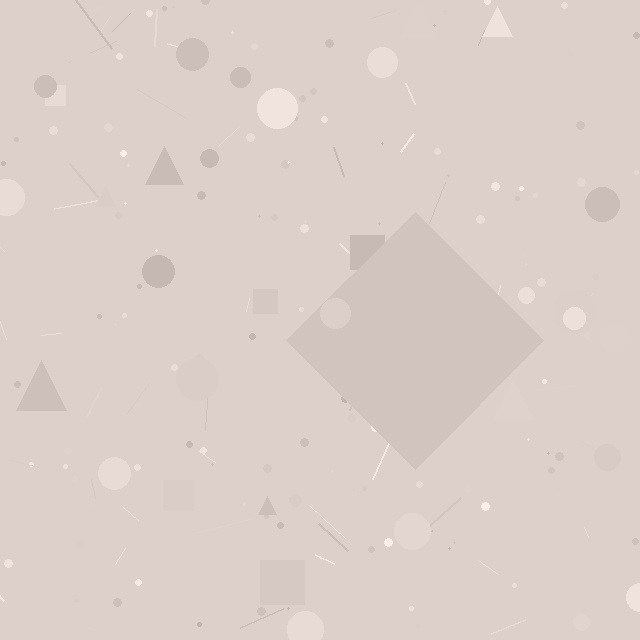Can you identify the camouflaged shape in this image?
The camouflaged shape is a diamond.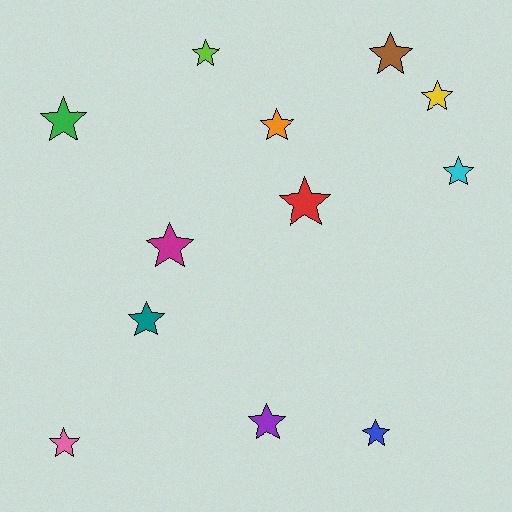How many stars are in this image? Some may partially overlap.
There are 12 stars.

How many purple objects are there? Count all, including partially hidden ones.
There is 1 purple object.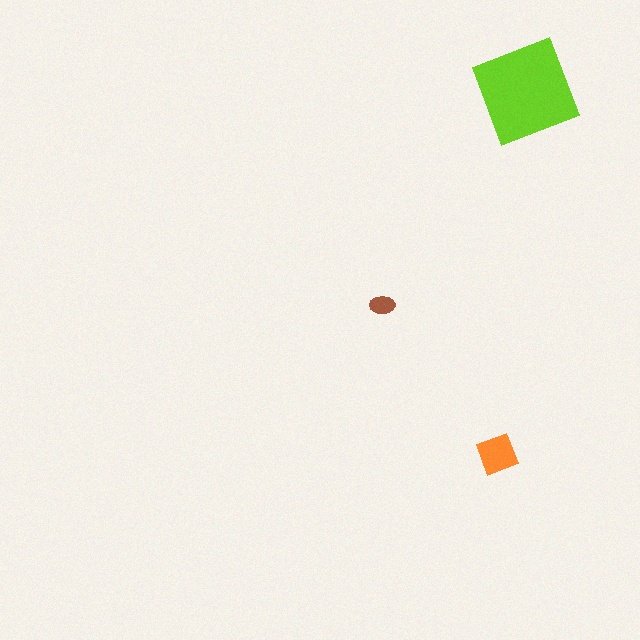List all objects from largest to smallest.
The lime square, the orange diamond, the brown ellipse.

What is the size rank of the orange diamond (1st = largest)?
2nd.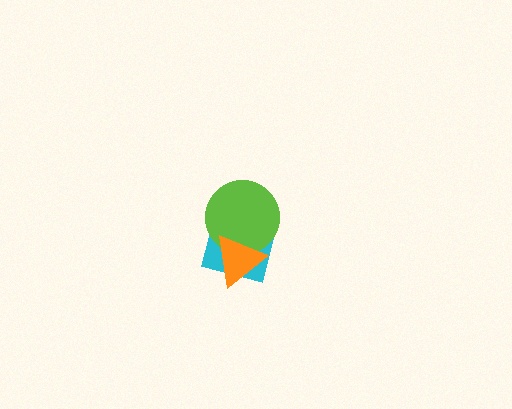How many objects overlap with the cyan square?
2 objects overlap with the cyan square.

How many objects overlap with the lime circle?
2 objects overlap with the lime circle.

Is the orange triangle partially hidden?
No, no other shape covers it.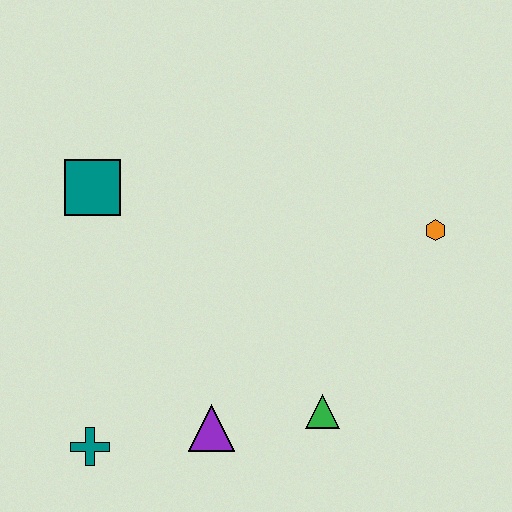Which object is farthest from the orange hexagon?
The teal cross is farthest from the orange hexagon.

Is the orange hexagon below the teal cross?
No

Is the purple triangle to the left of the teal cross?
No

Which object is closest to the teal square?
The teal cross is closest to the teal square.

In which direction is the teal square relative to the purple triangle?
The teal square is above the purple triangle.